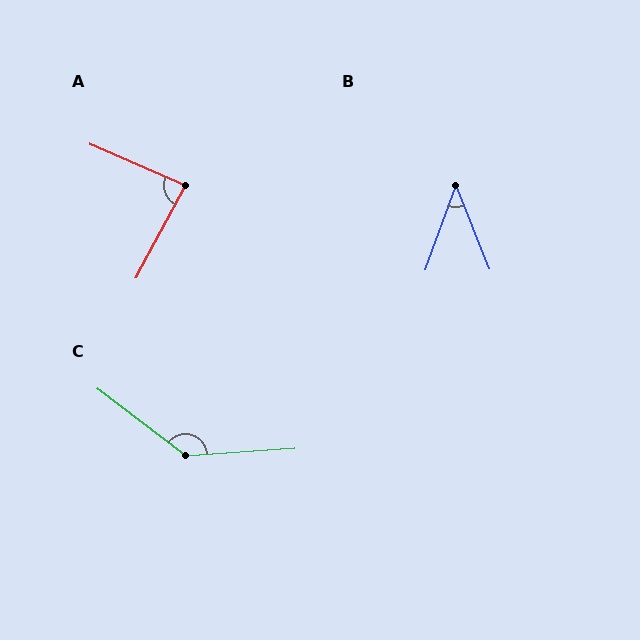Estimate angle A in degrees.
Approximately 85 degrees.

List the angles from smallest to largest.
B (42°), A (85°), C (139°).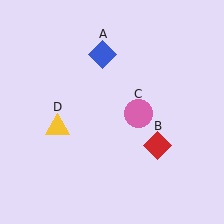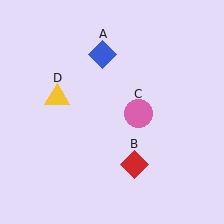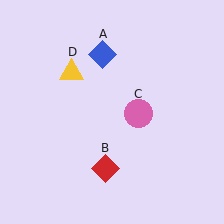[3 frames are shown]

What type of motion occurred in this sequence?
The red diamond (object B), yellow triangle (object D) rotated clockwise around the center of the scene.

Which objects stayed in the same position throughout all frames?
Blue diamond (object A) and pink circle (object C) remained stationary.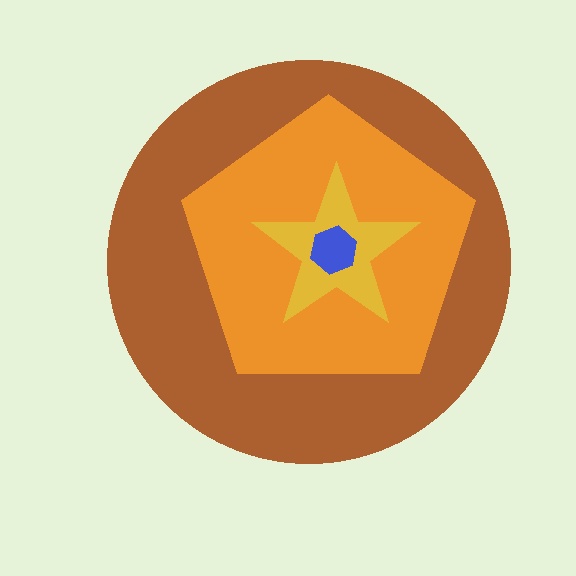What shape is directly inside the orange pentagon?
The yellow star.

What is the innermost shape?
The blue hexagon.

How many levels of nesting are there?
4.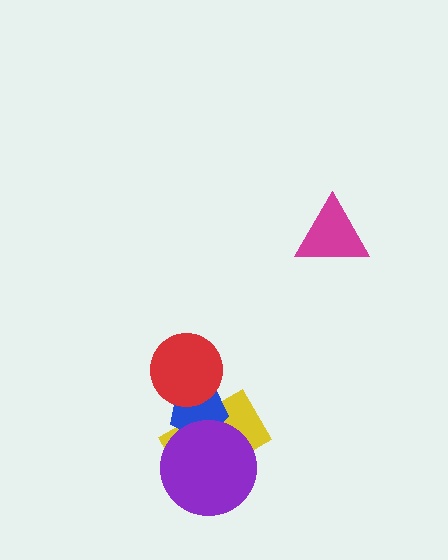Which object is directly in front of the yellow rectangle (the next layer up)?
The blue pentagon is directly in front of the yellow rectangle.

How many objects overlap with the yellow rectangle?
3 objects overlap with the yellow rectangle.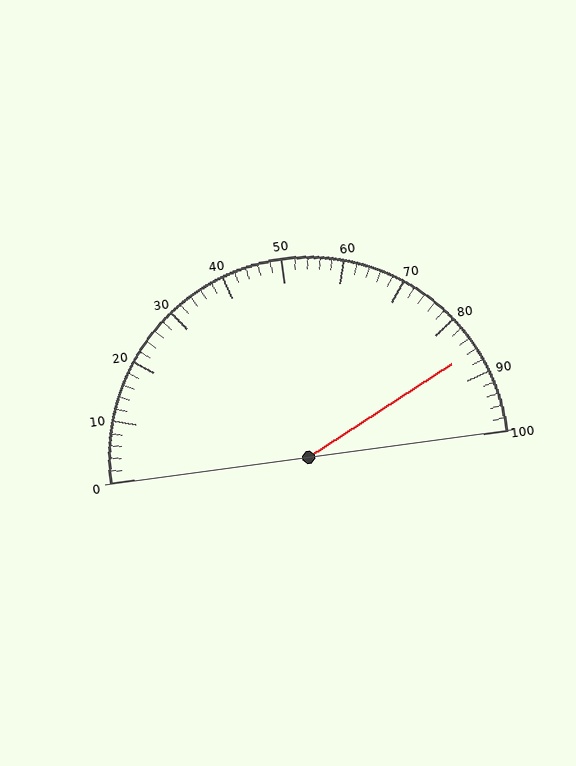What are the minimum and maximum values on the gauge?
The gauge ranges from 0 to 100.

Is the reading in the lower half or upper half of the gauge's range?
The reading is in the upper half of the range (0 to 100).